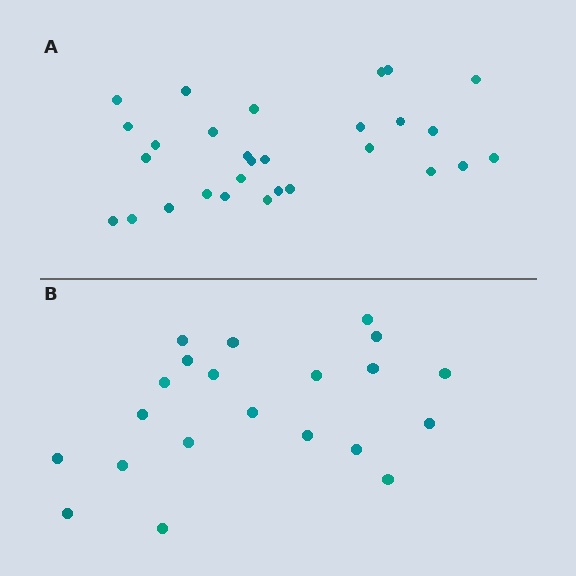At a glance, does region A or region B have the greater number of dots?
Region A (the top region) has more dots.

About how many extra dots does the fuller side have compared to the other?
Region A has roughly 8 or so more dots than region B.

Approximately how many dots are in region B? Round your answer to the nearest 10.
About 20 dots. (The exact count is 21, which rounds to 20.)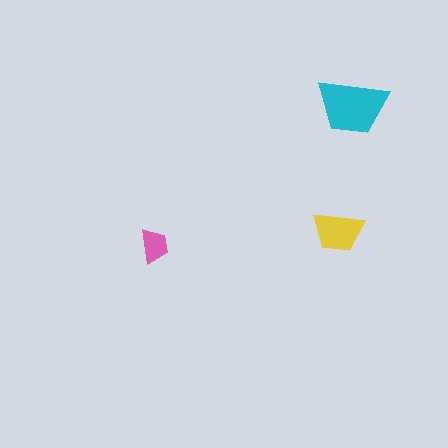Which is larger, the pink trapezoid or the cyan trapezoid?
The cyan one.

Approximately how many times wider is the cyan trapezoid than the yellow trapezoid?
About 1.5 times wider.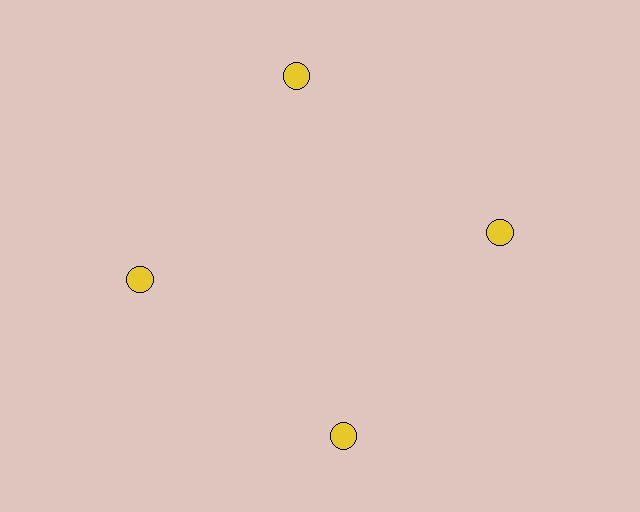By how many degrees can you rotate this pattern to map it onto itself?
The pattern maps onto itself every 90 degrees of rotation.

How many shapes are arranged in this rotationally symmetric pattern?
There are 4 shapes, arranged in 4 groups of 1.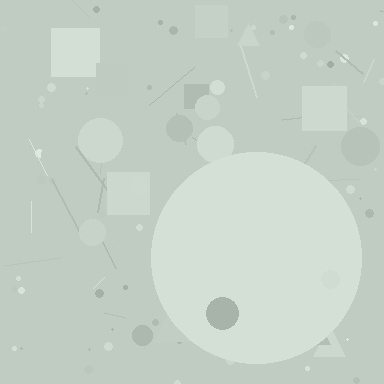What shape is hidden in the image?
A circle is hidden in the image.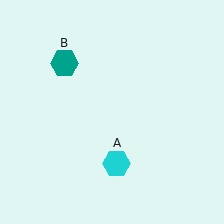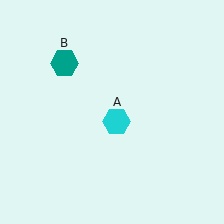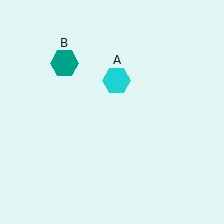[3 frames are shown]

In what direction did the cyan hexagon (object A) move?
The cyan hexagon (object A) moved up.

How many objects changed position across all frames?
1 object changed position: cyan hexagon (object A).